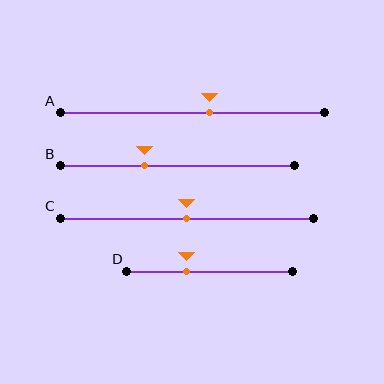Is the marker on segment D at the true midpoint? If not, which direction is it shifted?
No, the marker on segment D is shifted to the left by about 14% of the segment length.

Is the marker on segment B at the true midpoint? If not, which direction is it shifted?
No, the marker on segment B is shifted to the left by about 14% of the segment length.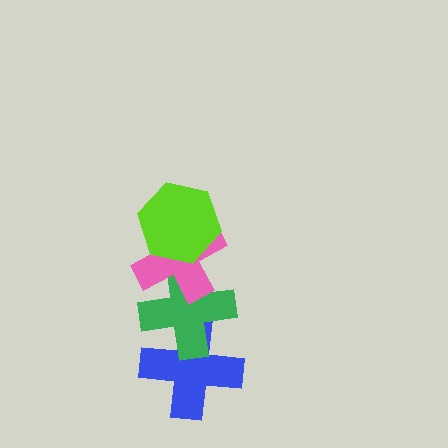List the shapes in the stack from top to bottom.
From top to bottom: the lime hexagon, the pink cross, the green cross, the blue cross.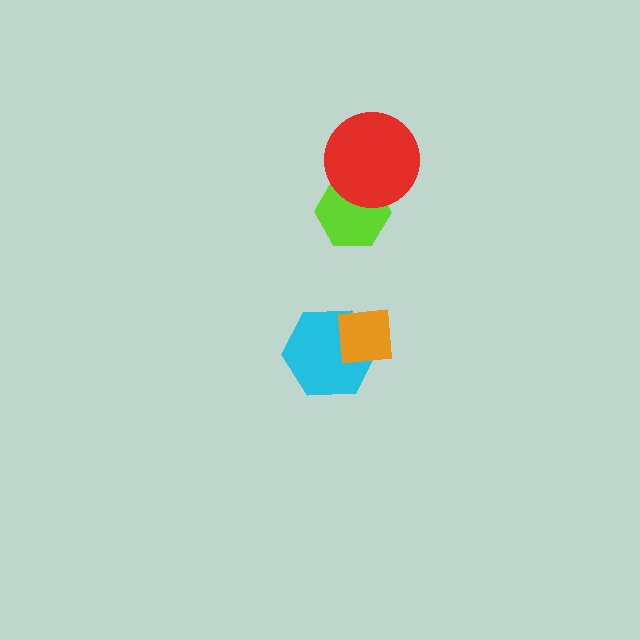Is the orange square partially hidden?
No, no other shape covers it.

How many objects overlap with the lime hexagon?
1 object overlaps with the lime hexagon.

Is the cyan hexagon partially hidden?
Yes, it is partially covered by another shape.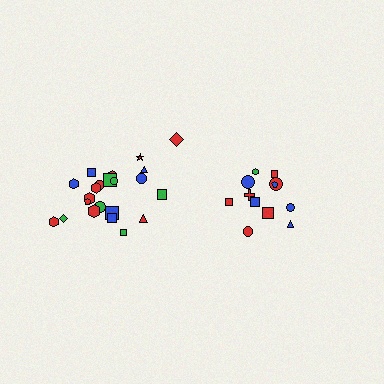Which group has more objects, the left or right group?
The left group.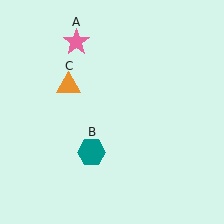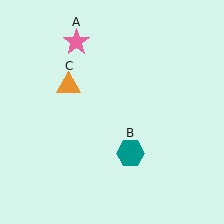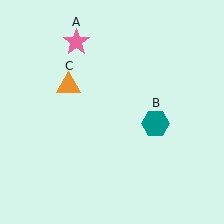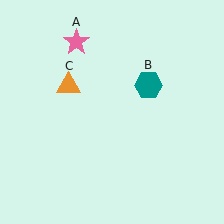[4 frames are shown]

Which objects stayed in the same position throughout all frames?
Pink star (object A) and orange triangle (object C) remained stationary.